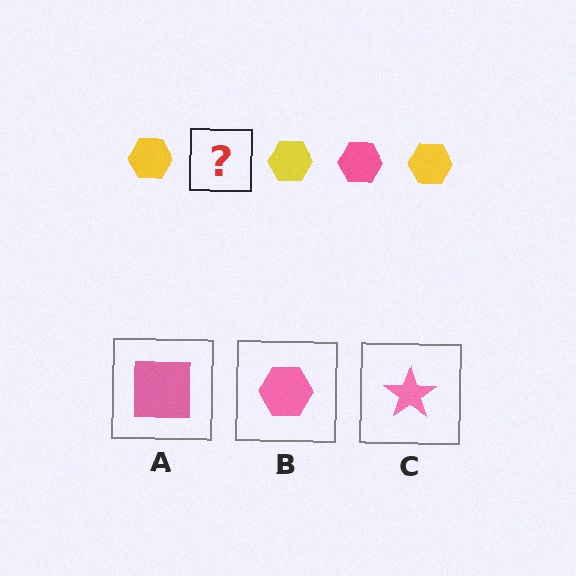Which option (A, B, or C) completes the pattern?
B.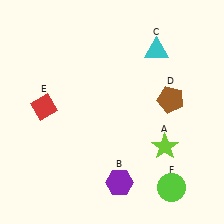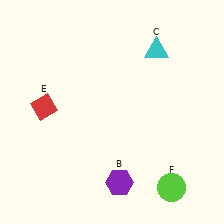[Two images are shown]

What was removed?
The brown pentagon (D), the lime star (A) were removed in Image 2.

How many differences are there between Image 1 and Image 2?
There are 2 differences between the two images.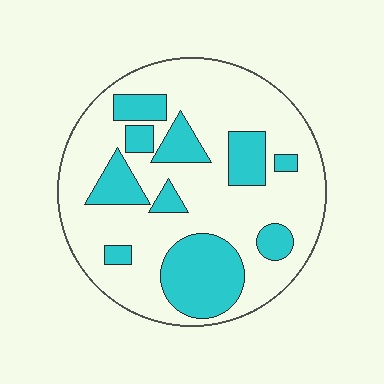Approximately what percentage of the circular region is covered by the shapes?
Approximately 30%.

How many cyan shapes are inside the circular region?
10.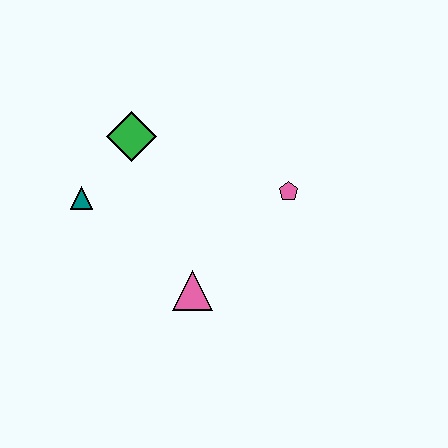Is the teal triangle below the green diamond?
Yes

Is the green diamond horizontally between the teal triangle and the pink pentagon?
Yes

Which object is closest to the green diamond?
The teal triangle is closest to the green diamond.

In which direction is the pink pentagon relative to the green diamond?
The pink pentagon is to the right of the green diamond.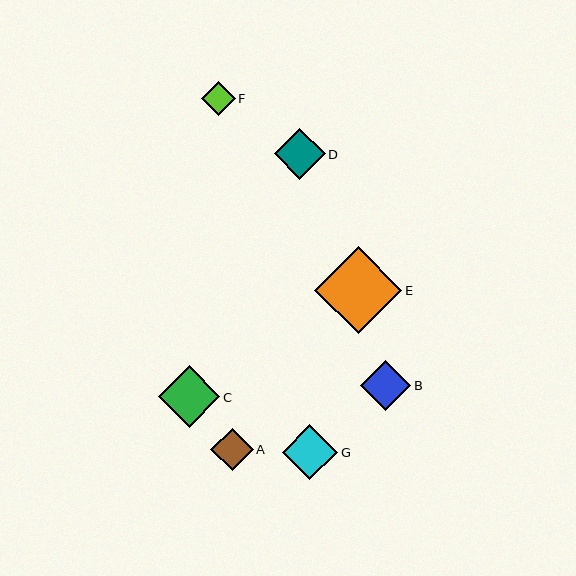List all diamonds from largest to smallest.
From largest to smallest: E, C, G, D, B, A, F.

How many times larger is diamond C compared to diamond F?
Diamond C is approximately 1.8 times the size of diamond F.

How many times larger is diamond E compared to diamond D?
Diamond E is approximately 1.7 times the size of diamond D.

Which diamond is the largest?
Diamond E is the largest with a size of approximately 87 pixels.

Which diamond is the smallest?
Diamond F is the smallest with a size of approximately 34 pixels.